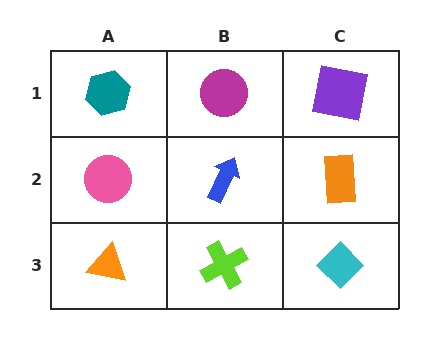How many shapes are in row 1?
3 shapes.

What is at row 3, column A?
An orange triangle.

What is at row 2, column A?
A pink circle.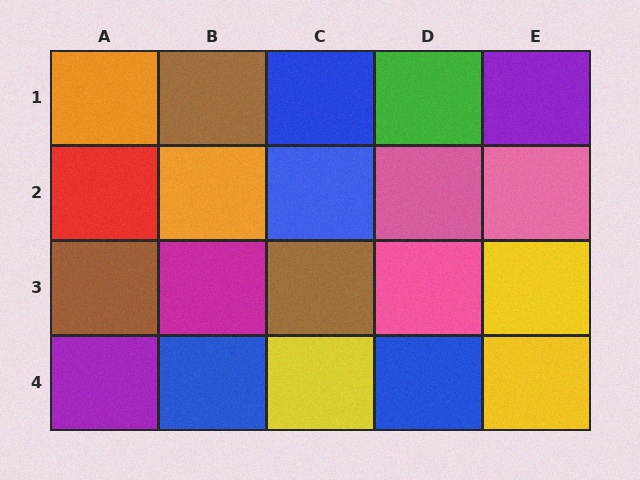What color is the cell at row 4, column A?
Purple.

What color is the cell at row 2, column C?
Blue.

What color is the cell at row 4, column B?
Blue.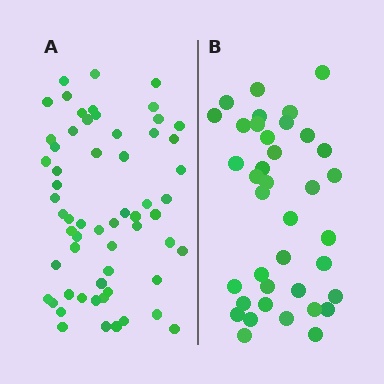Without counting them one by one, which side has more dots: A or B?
Region A (the left region) has more dots.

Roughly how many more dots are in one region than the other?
Region A has approximately 20 more dots than region B.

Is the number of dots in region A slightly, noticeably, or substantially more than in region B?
Region A has substantially more. The ratio is roughly 1.6 to 1.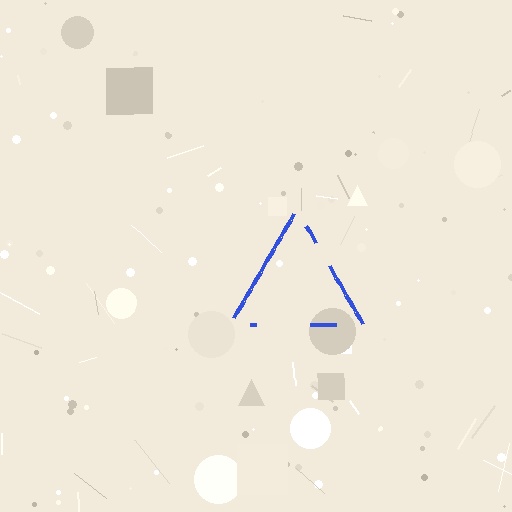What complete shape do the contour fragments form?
The contour fragments form a triangle.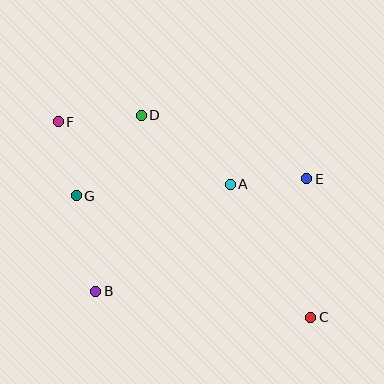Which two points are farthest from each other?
Points C and F are farthest from each other.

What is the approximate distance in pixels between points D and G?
The distance between D and G is approximately 103 pixels.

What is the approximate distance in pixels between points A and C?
The distance between A and C is approximately 156 pixels.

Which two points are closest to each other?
Points F and G are closest to each other.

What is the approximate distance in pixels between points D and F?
The distance between D and F is approximately 83 pixels.